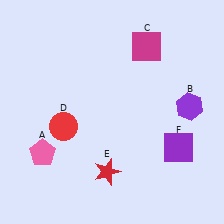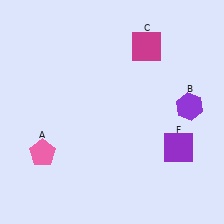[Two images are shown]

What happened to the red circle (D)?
The red circle (D) was removed in Image 2. It was in the bottom-left area of Image 1.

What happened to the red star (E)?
The red star (E) was removed in Image 2. It was in the bottom-left area of Image 1.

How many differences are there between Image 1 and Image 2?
There are 2 differences between the two images.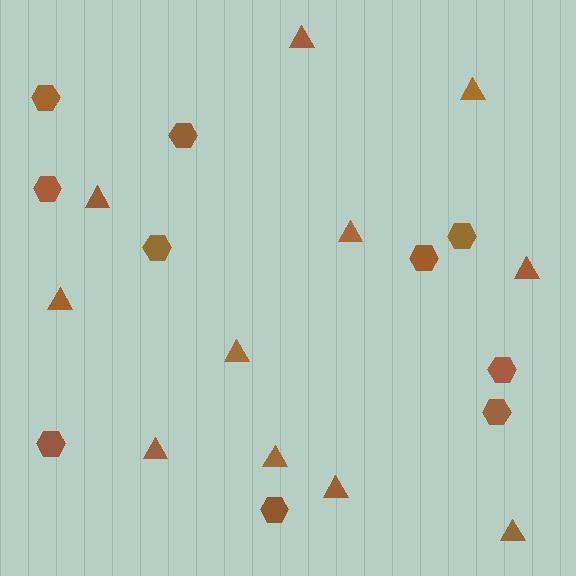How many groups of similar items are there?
There are 2 groups: one group of hexagons (10) and one group of triangles (11).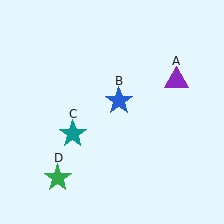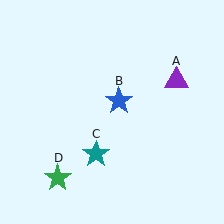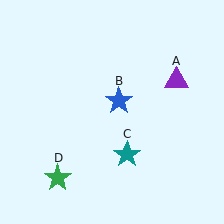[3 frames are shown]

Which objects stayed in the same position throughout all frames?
Purple triangle (object A) and blue star (object B) and green star (object D) remained stationary.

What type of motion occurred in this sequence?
The teal star (object C) rotated counterclockwise around the center of the scene.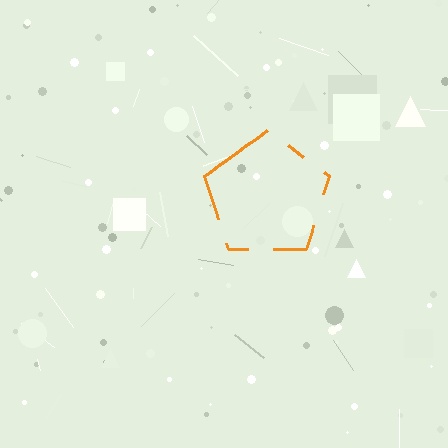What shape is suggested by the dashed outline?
The dashed outline suggests a pentagon.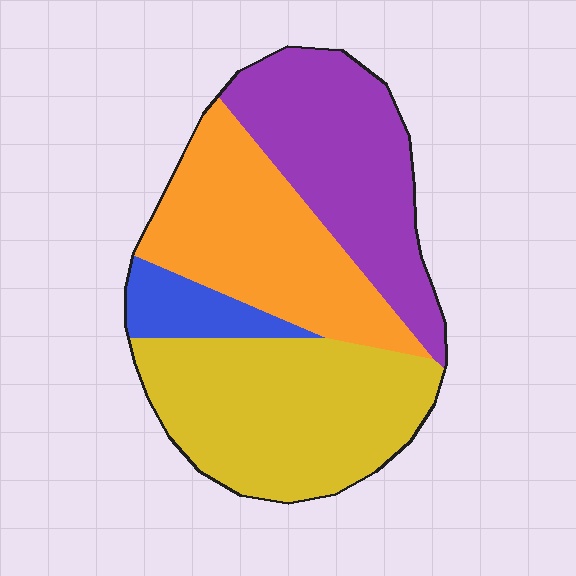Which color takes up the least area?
Blue, at roughly 10%.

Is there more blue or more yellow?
Yellow.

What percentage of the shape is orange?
Orange takes up between a sixth and a third of the shape.